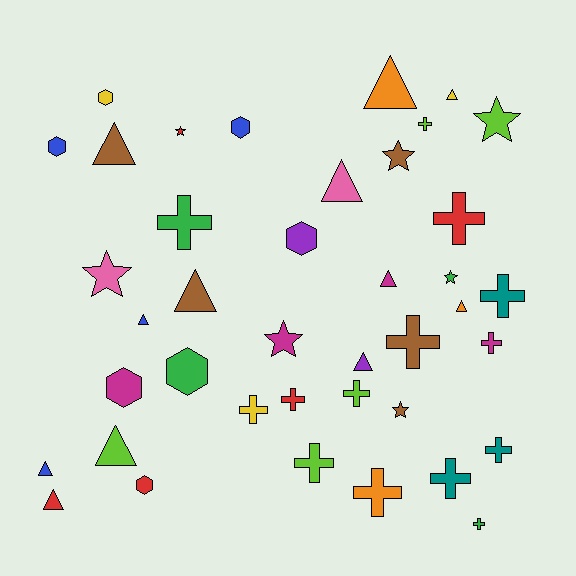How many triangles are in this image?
There are 12 triangles.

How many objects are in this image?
There are 40 objects.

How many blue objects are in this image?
There are 4 blue objects.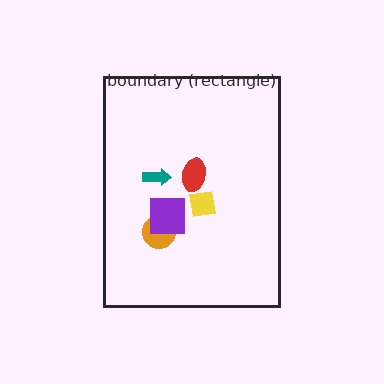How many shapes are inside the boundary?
5 inside, 0 outside.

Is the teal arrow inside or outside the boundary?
Inside.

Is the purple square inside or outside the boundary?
Inside.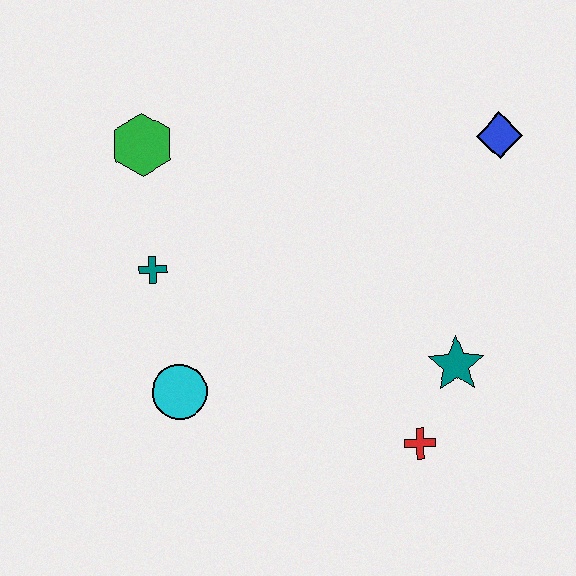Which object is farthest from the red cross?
The green hexagon is farthest from the red cross.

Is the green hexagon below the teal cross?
No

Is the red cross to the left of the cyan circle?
No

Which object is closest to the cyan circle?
The teal cross is closest to the cyan circle.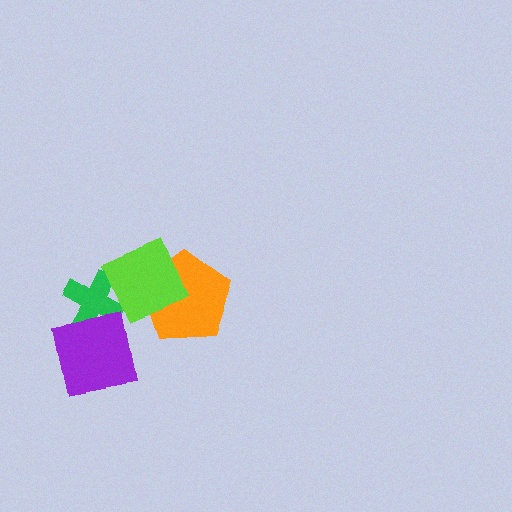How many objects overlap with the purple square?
1 object overlaps with the purple square.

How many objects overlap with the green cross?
2 objects overlap with the green cross.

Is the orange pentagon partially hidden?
Yes, it is partially covered by another shape.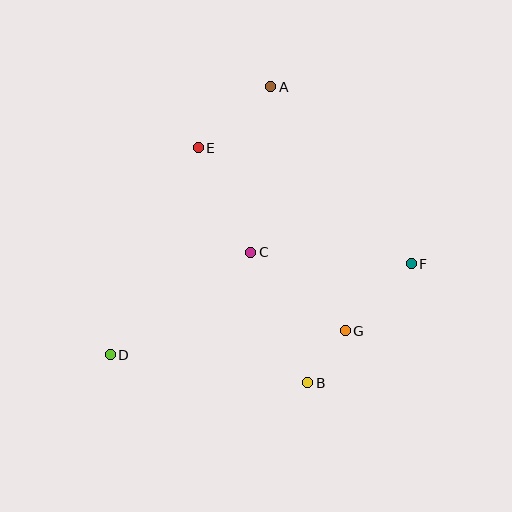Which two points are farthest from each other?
Points D and F are farthest from each other.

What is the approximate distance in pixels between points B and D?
The distance between B and D is approximately 199 pixels.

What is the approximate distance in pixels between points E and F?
The distance between E and F is approximately 242 pixels.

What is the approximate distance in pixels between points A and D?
The distance between A and D is approximately 313 pixels.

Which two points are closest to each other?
Points B and G are closest to each other.